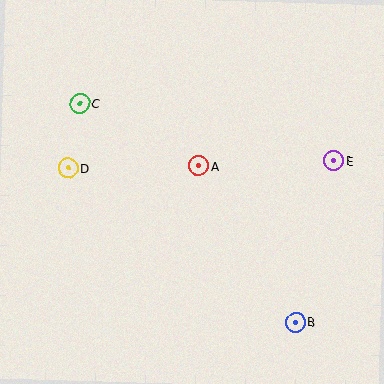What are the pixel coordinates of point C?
Point C is at (80, 103).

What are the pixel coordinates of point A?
Point A is at (199, 166).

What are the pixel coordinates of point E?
Point E is at (334, 161).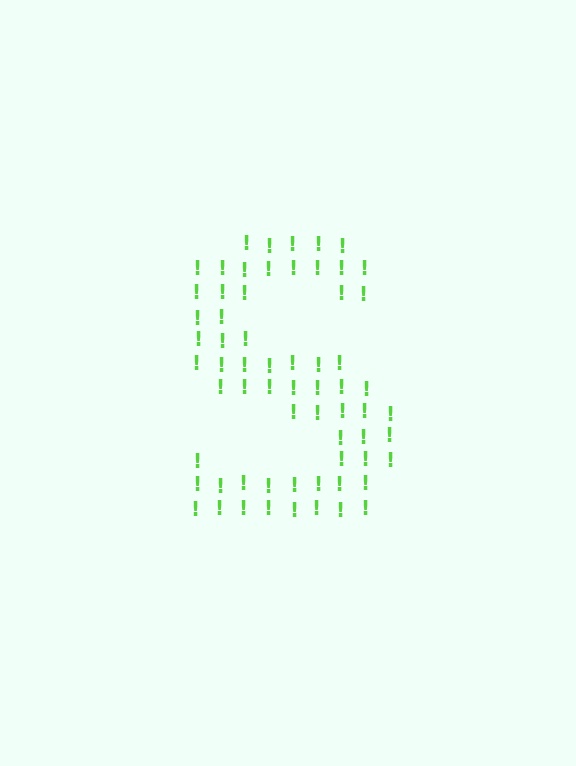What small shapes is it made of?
It is made of small exclamation marks.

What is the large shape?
The large shape is the letter S.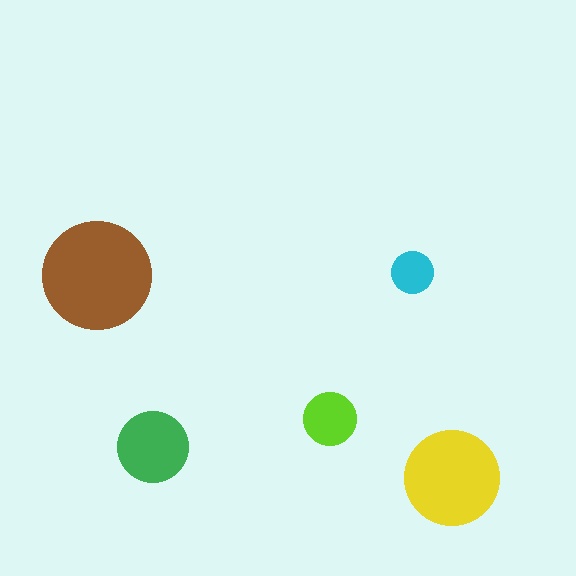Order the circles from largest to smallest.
the brown one, the yellow one, the green one, the lime one, the cyan one.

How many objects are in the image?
There are 5 objects in the image.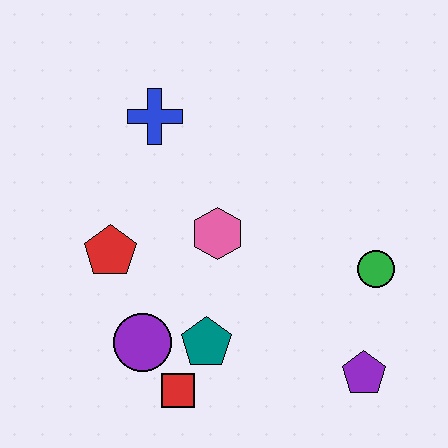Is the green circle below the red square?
No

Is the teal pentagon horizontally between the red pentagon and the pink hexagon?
Yes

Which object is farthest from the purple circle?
The green circle is farthest from the purple circle.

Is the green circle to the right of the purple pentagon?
Yes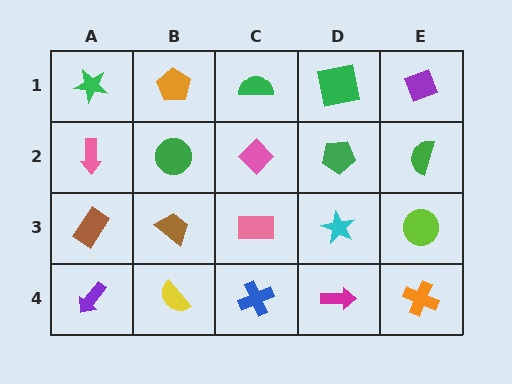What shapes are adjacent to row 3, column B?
A green circle (row 2, column B), a yellow semicircle (row 4, column B), a brown rectangle (row 3, column A), a pink rectangle (row 3, column C).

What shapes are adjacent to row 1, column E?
A green semicircle (row 2, column E), a green square (row 1, column D).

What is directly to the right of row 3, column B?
A pink rectangle.